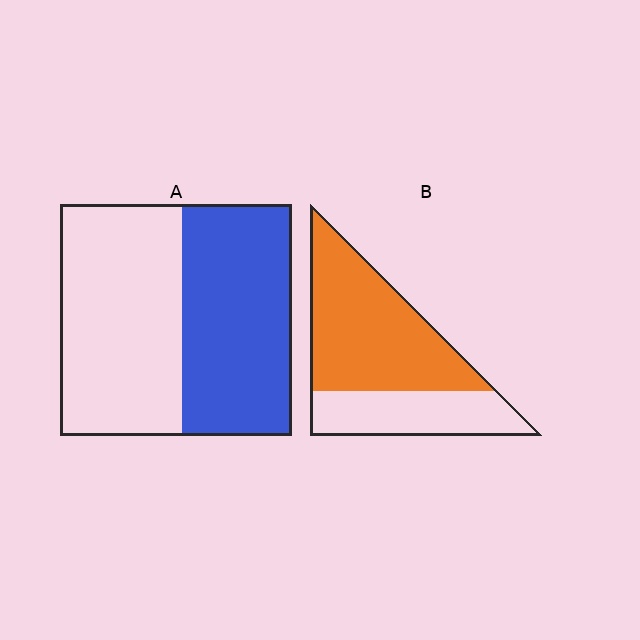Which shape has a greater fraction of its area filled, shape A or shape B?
Shape B.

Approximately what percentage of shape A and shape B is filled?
A is approximately 45% and B is approximately 65%.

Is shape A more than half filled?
Roughly half.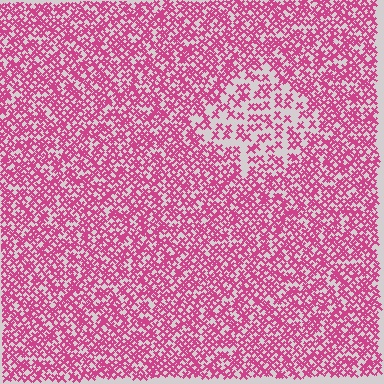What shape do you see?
I see a diamond.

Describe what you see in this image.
The image contains small magenta elements arranged at two different densities. A diamond-shaped region is visible where the elements are less densely packed than the surrounding area.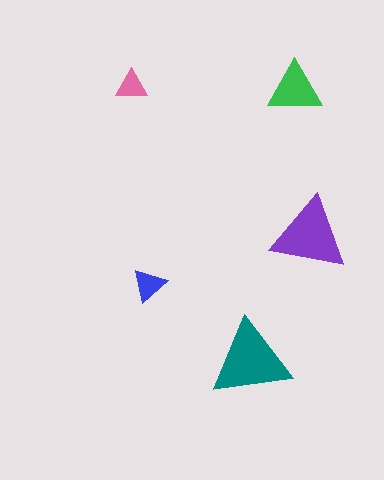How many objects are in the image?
There are 5 objects in the image.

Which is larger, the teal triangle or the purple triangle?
The teal one.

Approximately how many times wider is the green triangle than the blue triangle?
About 1.5 times wider.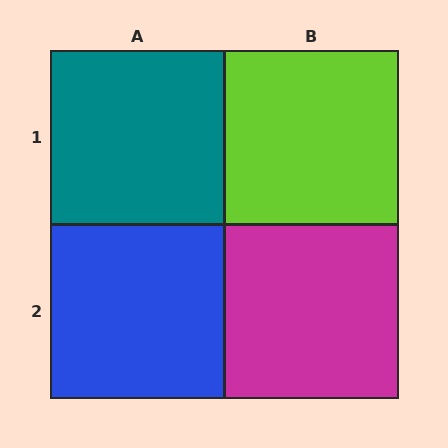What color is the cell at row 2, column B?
Magenta.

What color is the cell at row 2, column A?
Blue.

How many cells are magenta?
1 cell is magenta.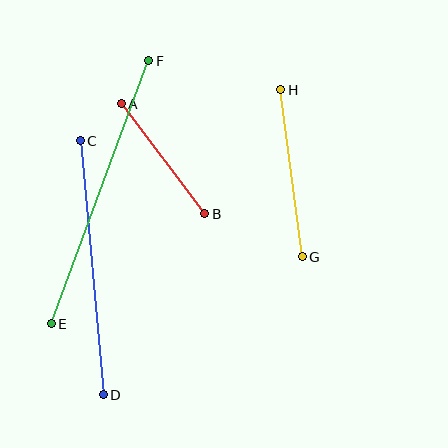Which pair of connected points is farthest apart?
Points E and F are farthest apart.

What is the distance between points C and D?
The distance is approximately 255 pixels.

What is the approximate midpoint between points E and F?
The midpoint is at approximately (100, 192) pixels.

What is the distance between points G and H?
The distance is approximately 169 pixels.